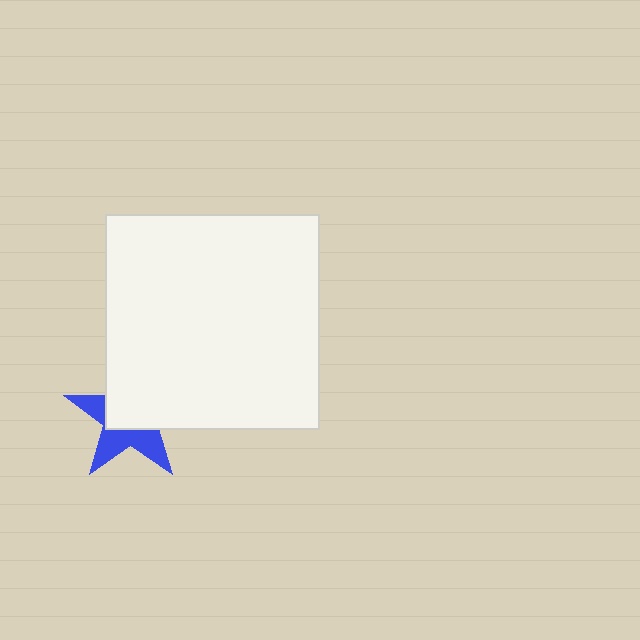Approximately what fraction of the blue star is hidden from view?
Roughly 55% of the blue star is hidden behind the white square.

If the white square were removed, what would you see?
You would see the complete blue star.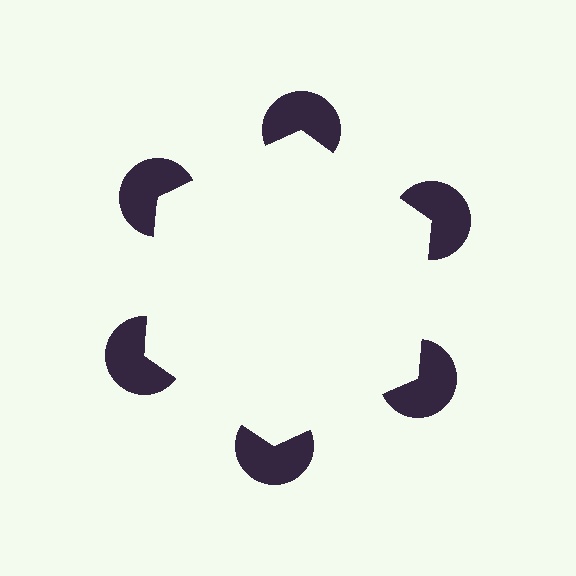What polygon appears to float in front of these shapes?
An illusory hexagon — its edges are inferred from the aligned wedge cuts in the pac-man discs, not physically drawn.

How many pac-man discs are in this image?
There are 6 — one at each vertex of the illusory hexagon.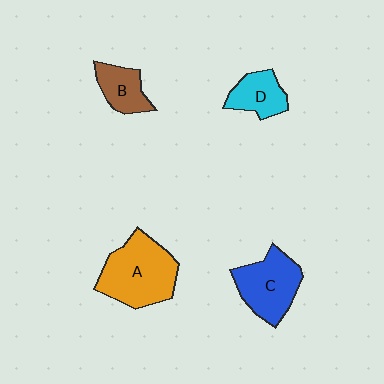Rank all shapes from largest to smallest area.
From largest to smallest: A (orange), C (blue), D (cyan), B (brown).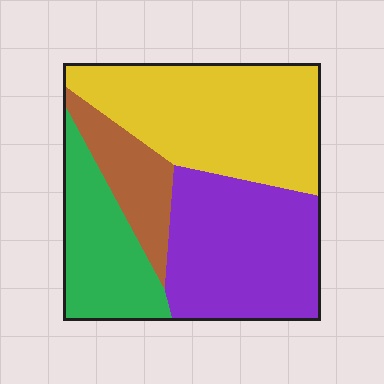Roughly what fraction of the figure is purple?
Purple covers about 30% of the figure.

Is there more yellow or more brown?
Yellow.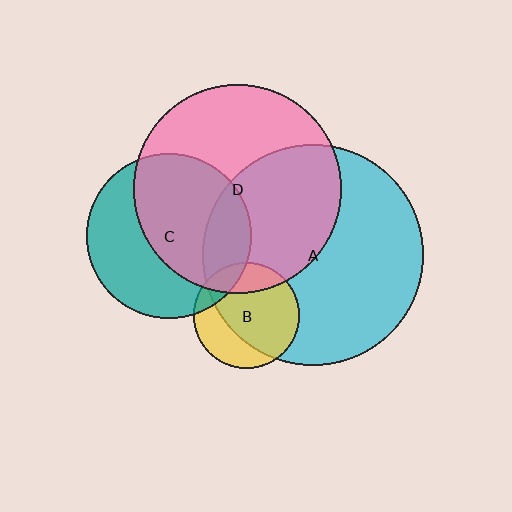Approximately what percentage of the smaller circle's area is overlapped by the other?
Approximately 20%.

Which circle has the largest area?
Circle A (cyan).